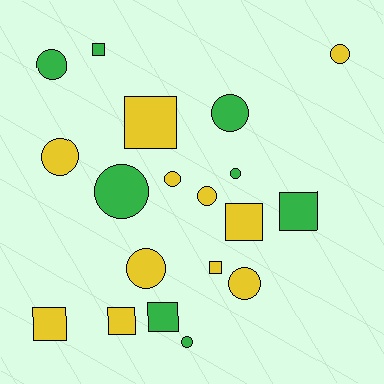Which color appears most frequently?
Yellow, with 11 objects.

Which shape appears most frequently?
Circle, with 11 objects.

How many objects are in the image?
There are 19 objects.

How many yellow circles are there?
There are 6 yellow circles.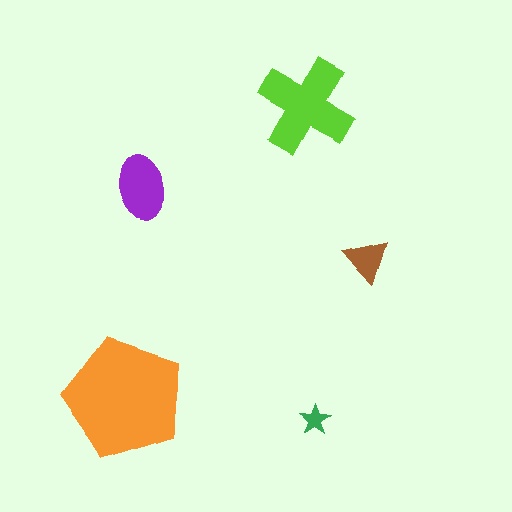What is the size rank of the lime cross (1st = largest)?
2nd.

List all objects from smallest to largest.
The green star, the brown triangle, the purple ellipse, the lime cross, the orange pentagon.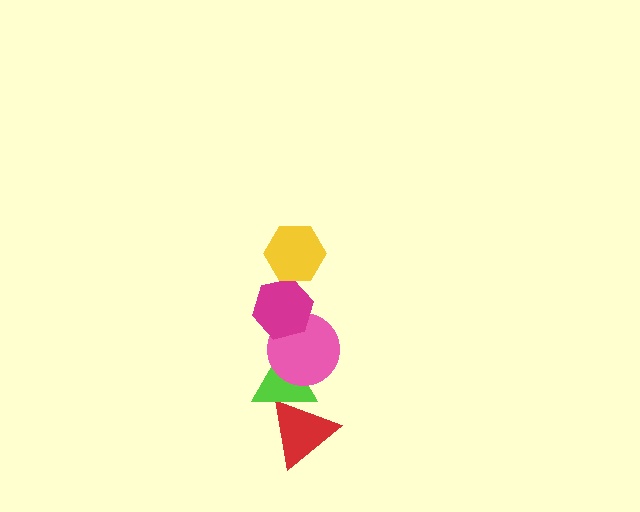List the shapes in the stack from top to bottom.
From top to bottom: the yellow hexagon, the magenta hexagon, the pink circle, the lime triangle, the red triangle.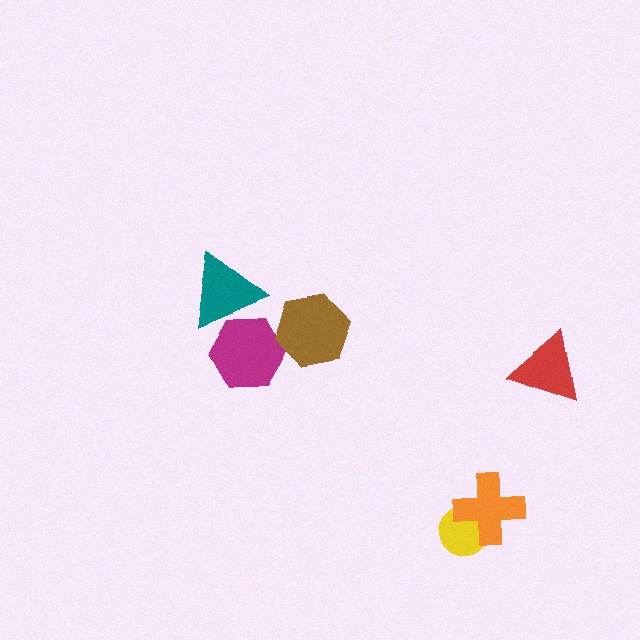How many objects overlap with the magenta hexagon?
2 objects overlap with the magenta hexagon.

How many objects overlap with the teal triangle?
1 object overlaps with the teal triangle.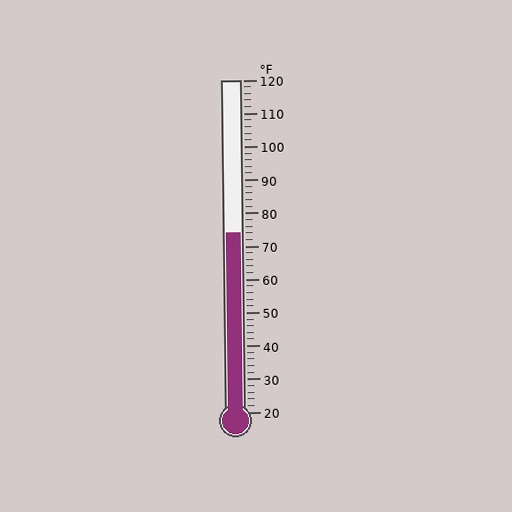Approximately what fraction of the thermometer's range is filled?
The thermometer is filled to approximately 55% of its range.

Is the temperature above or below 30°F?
The temperature is above 30°F.